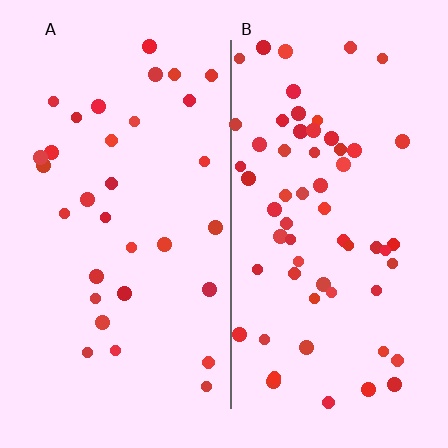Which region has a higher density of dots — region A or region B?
B (the right).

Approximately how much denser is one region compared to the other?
Approximately 1.9× — region B over region A.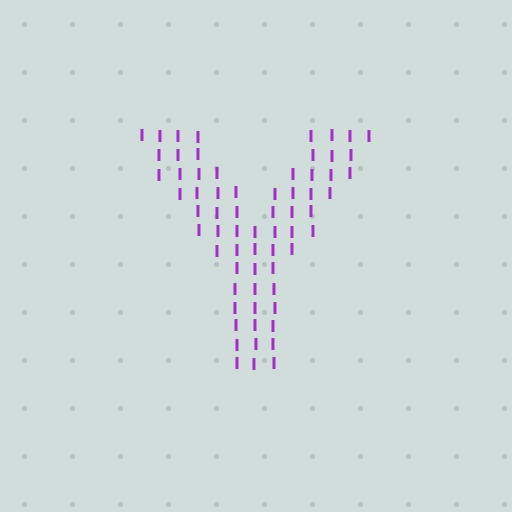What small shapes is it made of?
It is made of small letter I's.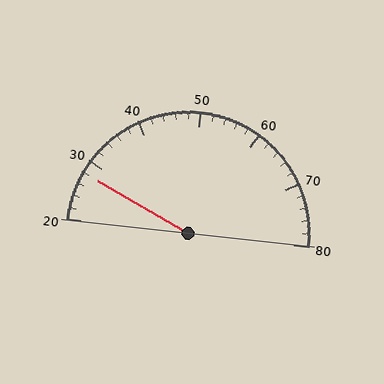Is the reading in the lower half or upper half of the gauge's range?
The reading is in the lower half of the range (20 to 80).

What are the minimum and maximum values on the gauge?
The gauge ranges from 20 to 80.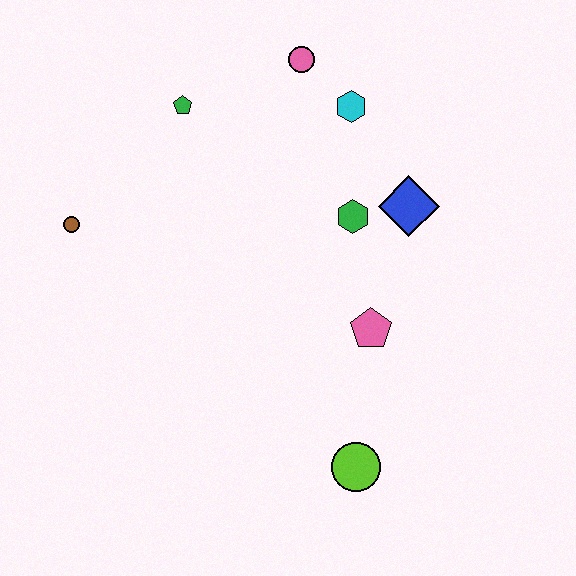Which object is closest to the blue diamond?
The green hexagon is closest to the blue diamond.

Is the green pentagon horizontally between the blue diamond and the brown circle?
Yes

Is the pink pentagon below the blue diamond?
Yes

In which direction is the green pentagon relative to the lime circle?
The green pentagon is above the lime circle.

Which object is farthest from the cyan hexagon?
The lime circle is farthest from the cyan hexagon.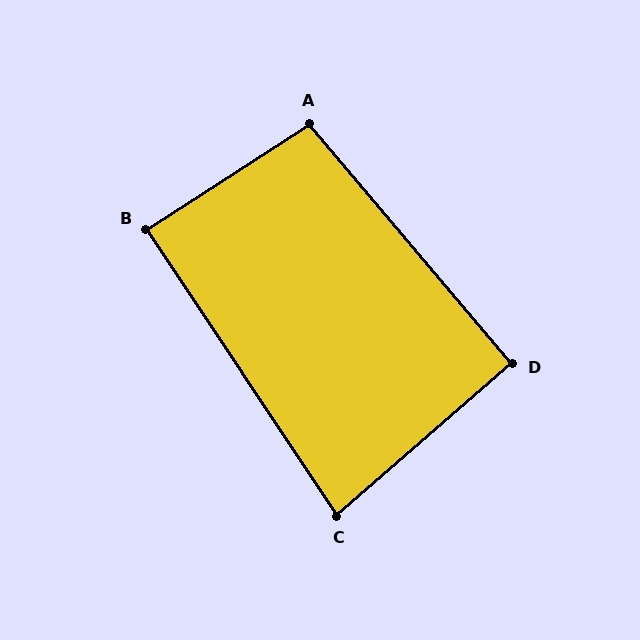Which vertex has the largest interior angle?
A, at approximately 97 degrees.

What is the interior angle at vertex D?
Approximately 91 degrees (approximately right).